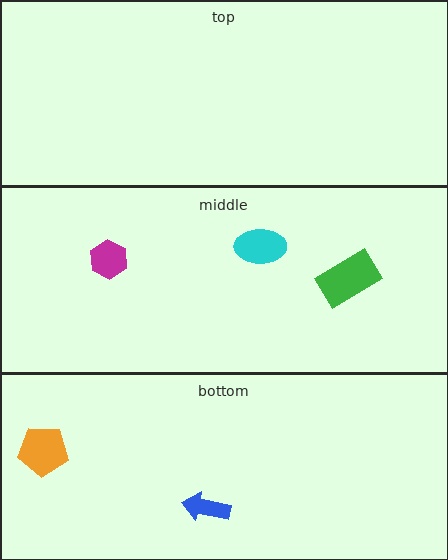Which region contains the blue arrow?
The bottom region.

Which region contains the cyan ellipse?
The middle region.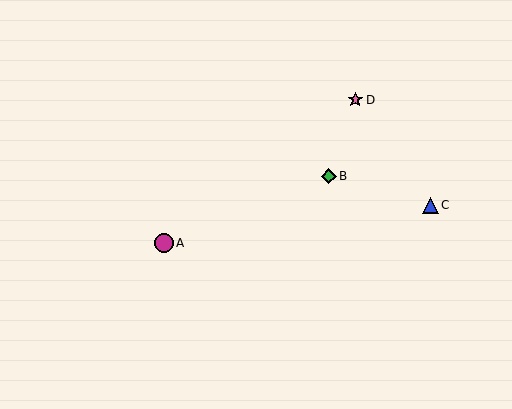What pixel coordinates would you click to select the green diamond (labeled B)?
Click at (329, 176) to select the green diamond B.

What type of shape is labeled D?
Shape D is a pink star.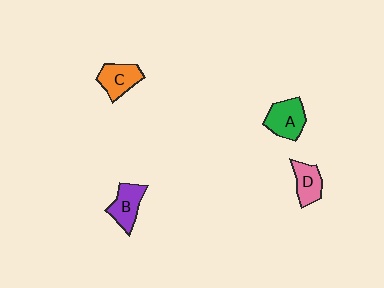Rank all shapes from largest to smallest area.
From largest to smallest: A (green), B (purple), C (orange), D (pink).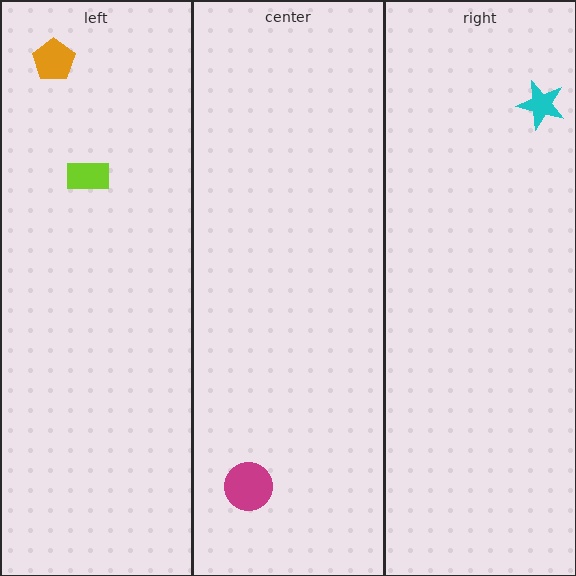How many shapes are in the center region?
1.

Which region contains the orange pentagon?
The left region.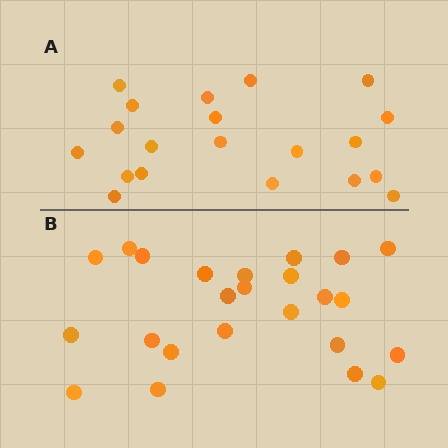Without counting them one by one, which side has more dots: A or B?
Region B (the bottom region) has more dots.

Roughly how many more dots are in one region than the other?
Region B has about 4 more dots than region A.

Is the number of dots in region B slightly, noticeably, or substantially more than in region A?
Region B has only slightly more — the two regions are fairly close. The ratio is roughly 1.2 to 1.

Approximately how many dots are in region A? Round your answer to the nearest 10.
About 20 dots.